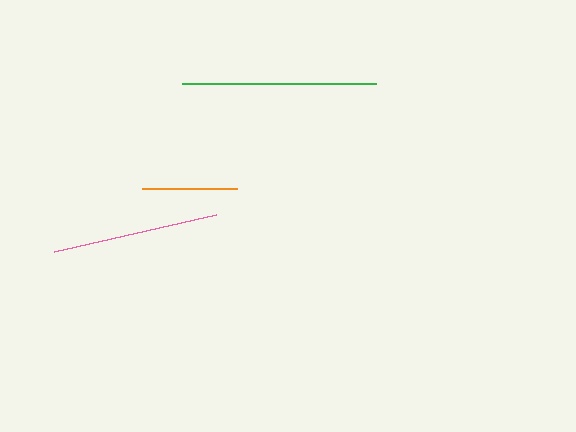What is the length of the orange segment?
The orange segment is approximately 95 pixels long.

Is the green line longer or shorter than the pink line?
The green line is longer than the pink line.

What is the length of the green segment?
The green segment is approximately 194 pixels long.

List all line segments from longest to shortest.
From longest to shortest: green, pink, orange.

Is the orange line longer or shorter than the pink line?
The pink line is longer than the orange line.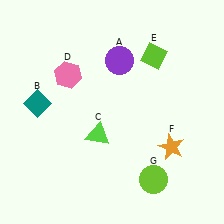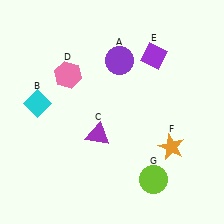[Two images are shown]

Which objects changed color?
B changed from teal to cyan. C changed from lime to purple. E changed from lime to purple.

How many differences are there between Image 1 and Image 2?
There are 3 differences between the two images.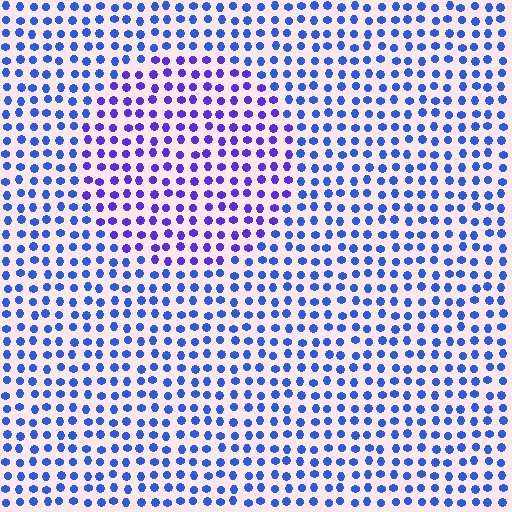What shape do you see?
I see a circle.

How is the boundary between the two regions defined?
The boundary is defined purely by a slight shift in hue (about 33 degrees). Spacing, size, and orientation are identical on both sides.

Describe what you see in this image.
The image is filled with small blue elements in a uniform arrangement. A circle-shaped region is visible where the elements are tinted to a slightly different hue, forming a subtle color boundary.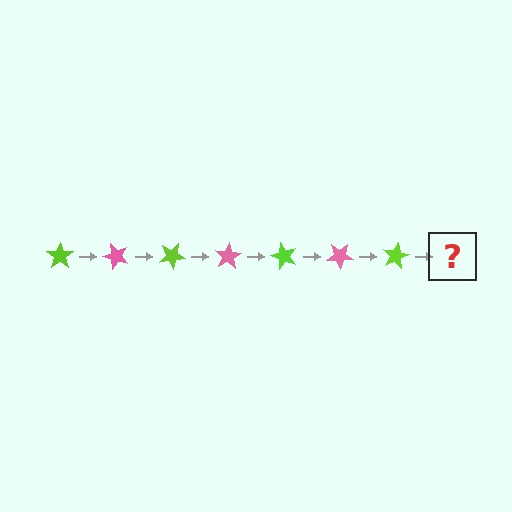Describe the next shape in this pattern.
It should be a pink star, rotated 350 degrees from the start.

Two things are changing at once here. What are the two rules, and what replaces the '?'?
The two rules are that it rotates 50 degrees each step and the color cycles through lime and pink. The '?' should be a pink star, rotated 350 degrees from the start.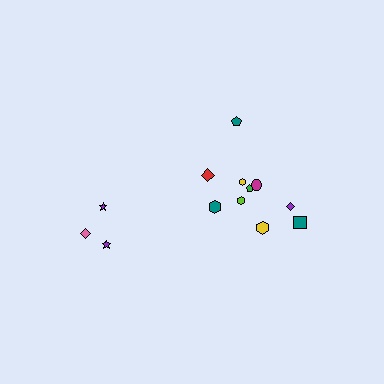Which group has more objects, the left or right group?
The right group.